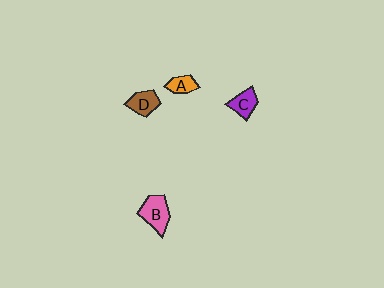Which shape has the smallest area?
Shape A (orange).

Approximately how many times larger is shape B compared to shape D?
Approximately 1.4 times.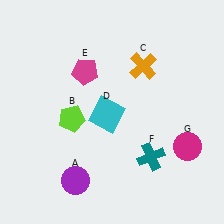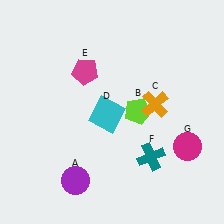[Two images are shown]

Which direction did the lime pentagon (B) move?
The lime pentagon (B) moved right.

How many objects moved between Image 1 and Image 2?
2 objects moved between the two images.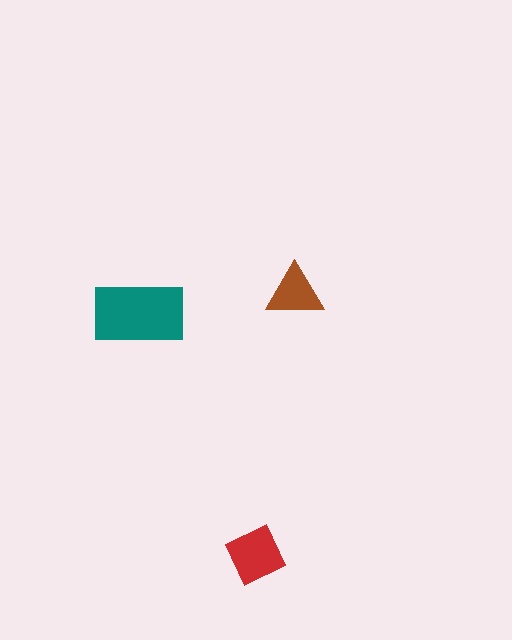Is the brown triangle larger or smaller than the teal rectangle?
Smaller.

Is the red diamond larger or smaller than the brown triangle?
Larger.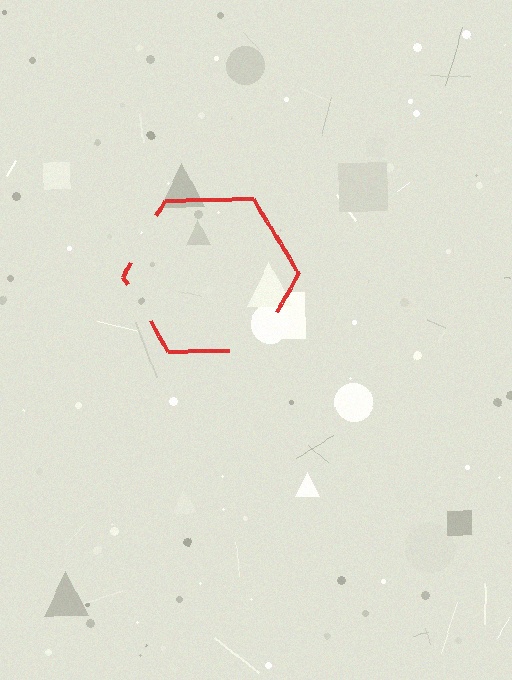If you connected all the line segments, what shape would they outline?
They would outline a hexagon.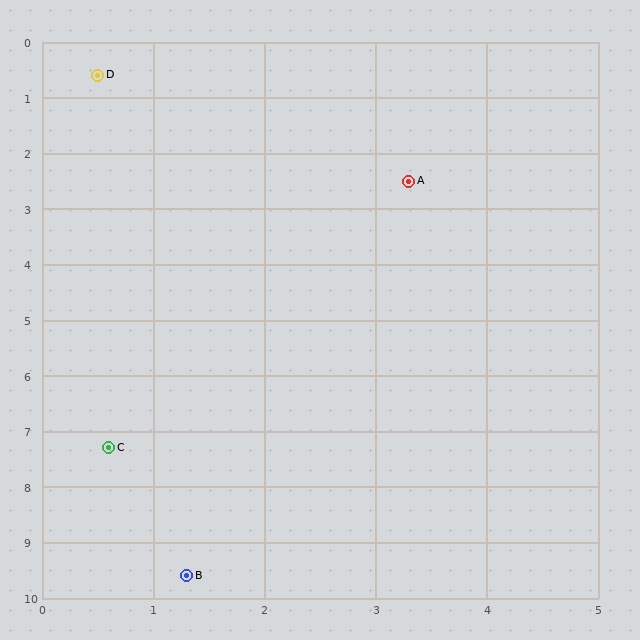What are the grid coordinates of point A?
Point A is at approximately (3.3, 2.5).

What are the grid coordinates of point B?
Point B is at approximately (1.3, 9.6).